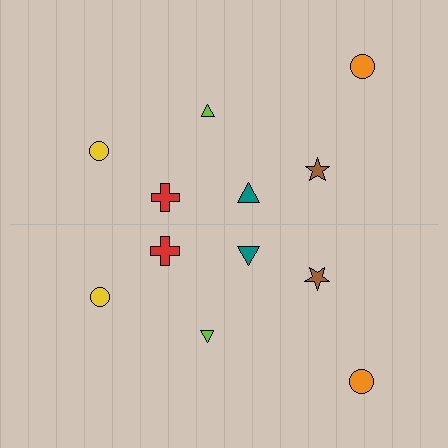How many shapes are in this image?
There are 12 shapes in this image.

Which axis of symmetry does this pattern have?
The pattern has a horizontal axis of symmetry running through the center of the image.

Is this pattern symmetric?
Yes, this pattern has bilateral (reflection) symmetry.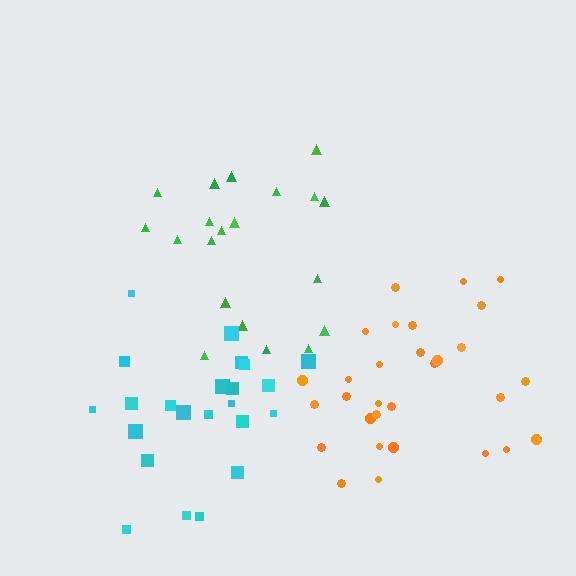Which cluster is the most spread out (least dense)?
Green.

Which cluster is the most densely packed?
Orange.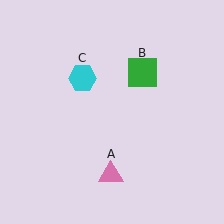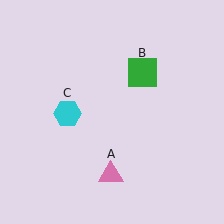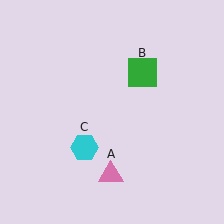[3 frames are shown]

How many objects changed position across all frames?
1 object changed position: cyan hexagon (object C).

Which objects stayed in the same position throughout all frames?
Pink triangle (object A) and green square (object B) remained stationary.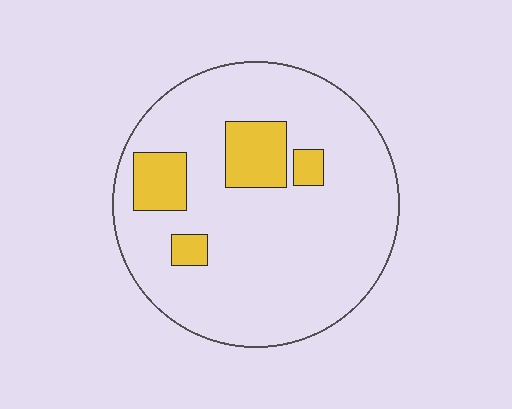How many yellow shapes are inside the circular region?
4.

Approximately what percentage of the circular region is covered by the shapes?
Approximately 15%.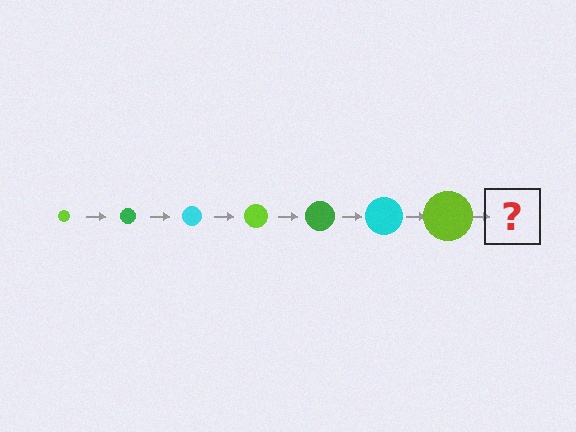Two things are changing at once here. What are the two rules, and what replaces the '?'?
The two rules are that the circle grows larger each step and the color cycles through lime, green, and cyan. The '?' should be a green circle, larger than the previous one.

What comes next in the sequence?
The next element should be a green circle, larger than the previous one.